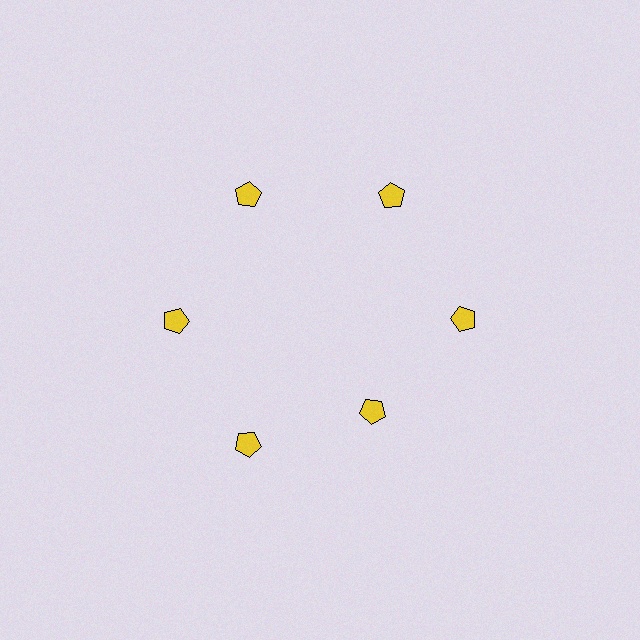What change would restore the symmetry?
The symmetry would be restored by moving it outward, back onto the ring so that all 6 pentagons sit at equal angles and equal distance from the center.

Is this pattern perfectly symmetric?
No. The 6 yellow pentagons are arranged in a ring, but one element near the 5 o'clock position is pulled inward toward the center, breaking the 6-fold rotational symmetry.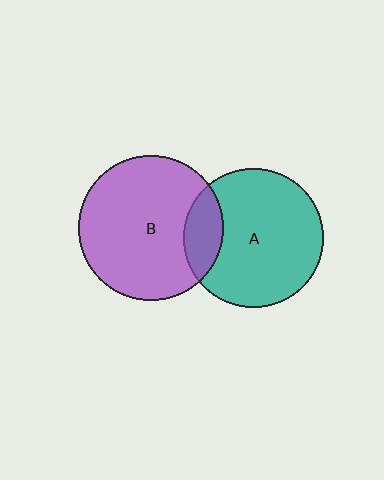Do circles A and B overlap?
Yes.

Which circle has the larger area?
Circle B (purple).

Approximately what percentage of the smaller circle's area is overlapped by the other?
Approximately 15%.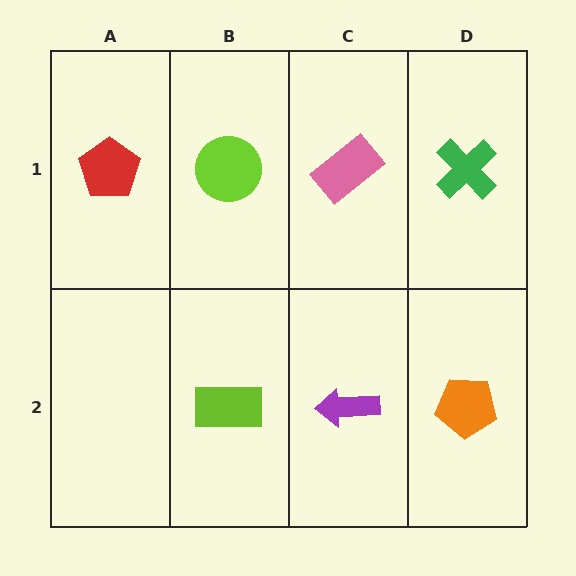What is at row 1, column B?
A lime circle.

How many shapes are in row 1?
4 shapes.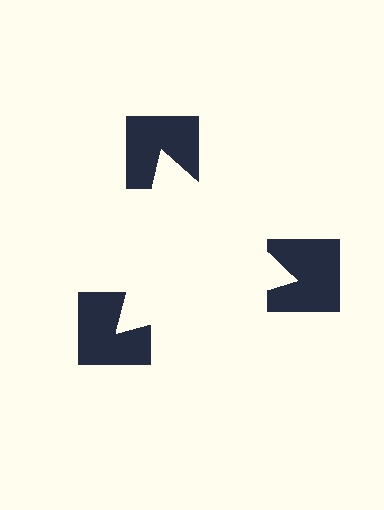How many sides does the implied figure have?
3 sides.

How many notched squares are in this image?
There are 3 — one at each vertex of the illusory triangle.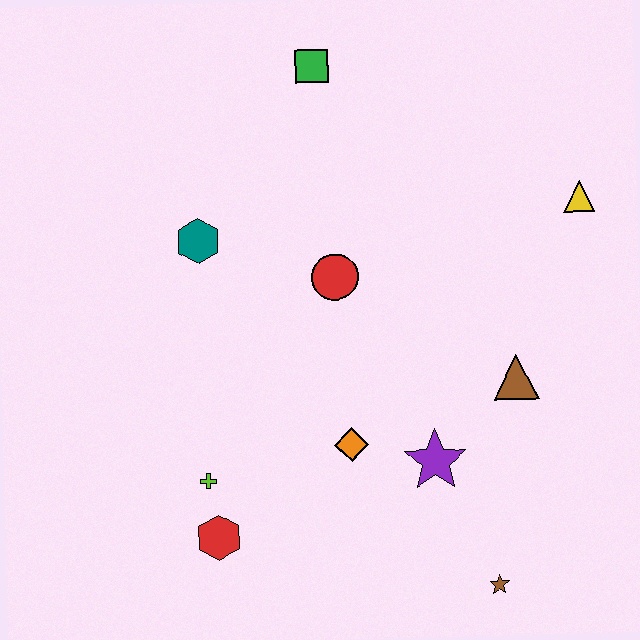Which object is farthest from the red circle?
The brown star is farthest from the red circle.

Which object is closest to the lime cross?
The red hexagon is closest to the lime cross.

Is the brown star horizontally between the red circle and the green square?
No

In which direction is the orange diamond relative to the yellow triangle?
The orange diamond is below the yellow triangle.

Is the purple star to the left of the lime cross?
No